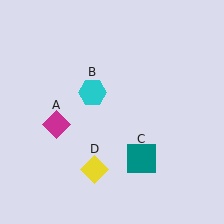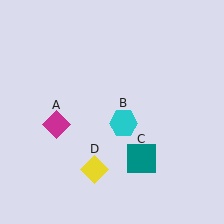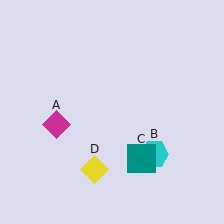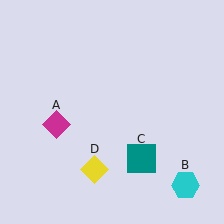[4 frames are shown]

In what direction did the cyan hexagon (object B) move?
The cyan hexagon (object B) moved down and to the right.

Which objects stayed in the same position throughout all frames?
Magenta diamond (object A) and teal square (object C) and yellow diamond (object D) remained stationary.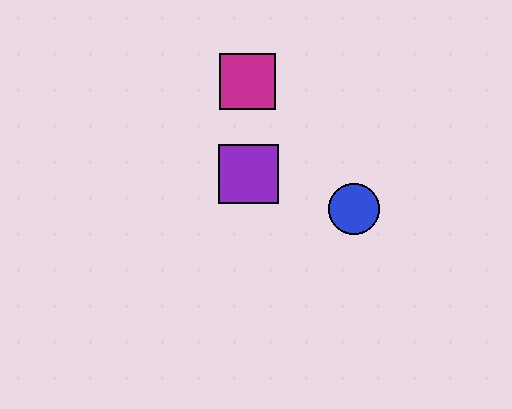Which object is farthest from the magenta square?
The blue circle is farthest from the magenta square.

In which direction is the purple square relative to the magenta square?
The purple square is below the magenta square.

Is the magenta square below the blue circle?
No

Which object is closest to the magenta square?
The purple square is closest to the magenta square.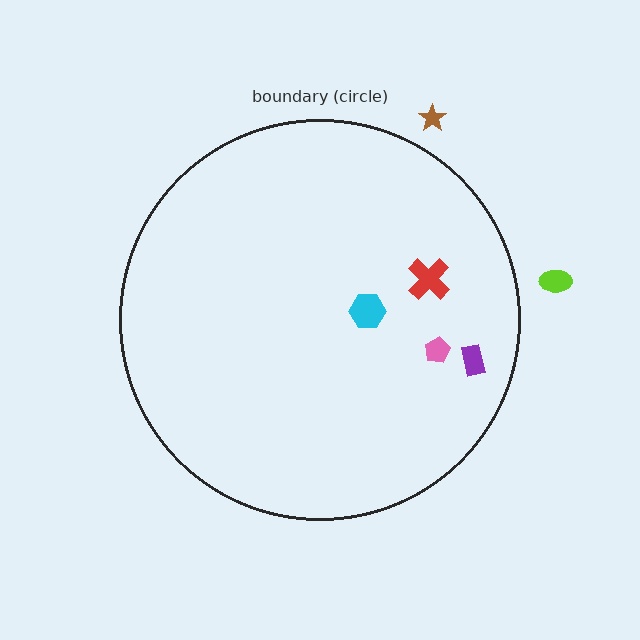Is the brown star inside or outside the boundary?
Outside.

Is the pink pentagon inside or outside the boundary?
Inside.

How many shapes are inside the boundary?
4 inside, 2 outside.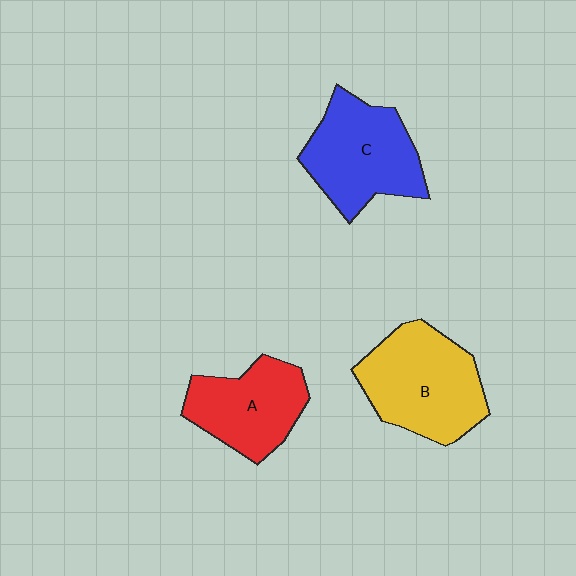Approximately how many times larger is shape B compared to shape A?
Approximately 1.3 times.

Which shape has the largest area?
Shape B (yellow).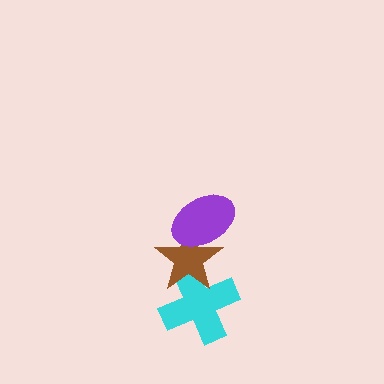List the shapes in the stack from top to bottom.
From top to bottom: the purple ellipse, the brown star, the cyan cross.